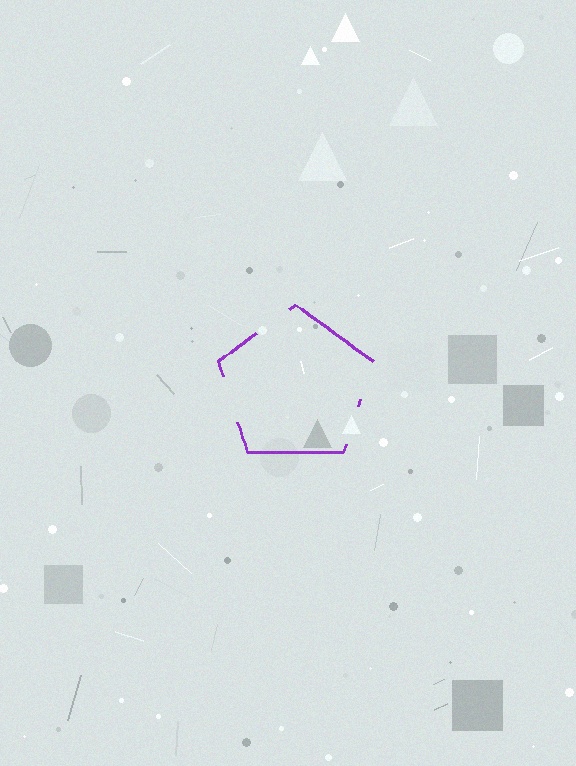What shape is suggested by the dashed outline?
The dashed outline suggests a pentagon.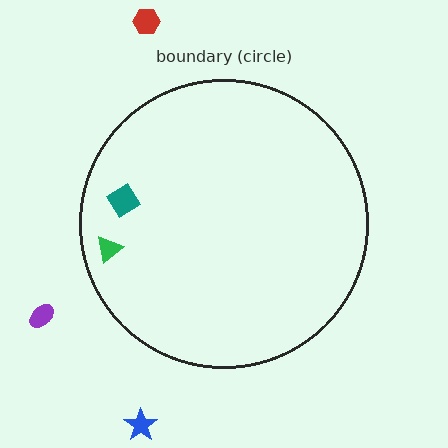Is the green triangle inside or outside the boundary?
Inside.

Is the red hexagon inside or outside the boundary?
Outside.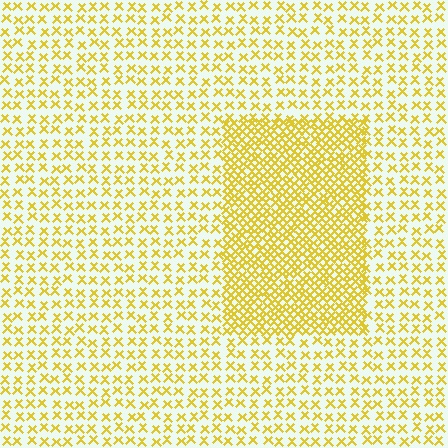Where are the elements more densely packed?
The elements are more densely packed inside the rectangle boundary.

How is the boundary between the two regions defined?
The boundary is defined by a change in element density (approximately 2.4x ratio). All elements are the same color, size, and shape.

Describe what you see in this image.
The image contains small yellow elements arranged at two different densities. A rectangle-shaped region is visible where the elements are more densely packed than the surrounding area.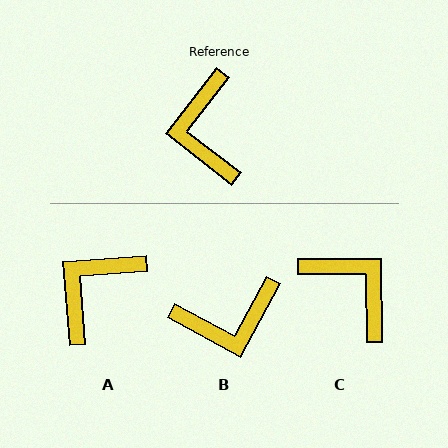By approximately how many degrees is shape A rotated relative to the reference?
Approximately 48 degrees clockwise.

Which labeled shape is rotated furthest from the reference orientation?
C, about 142 degrees away.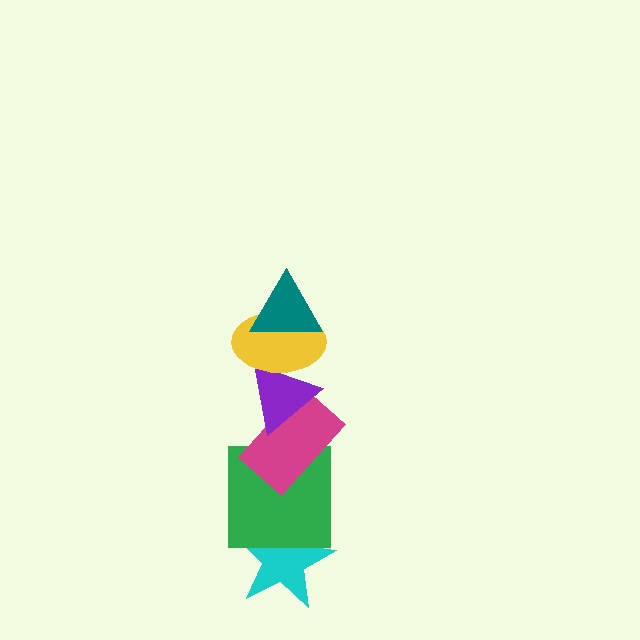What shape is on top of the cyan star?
The green square is on top of the cyan star.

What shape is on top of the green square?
The magenta rectangle is on top of the green square.